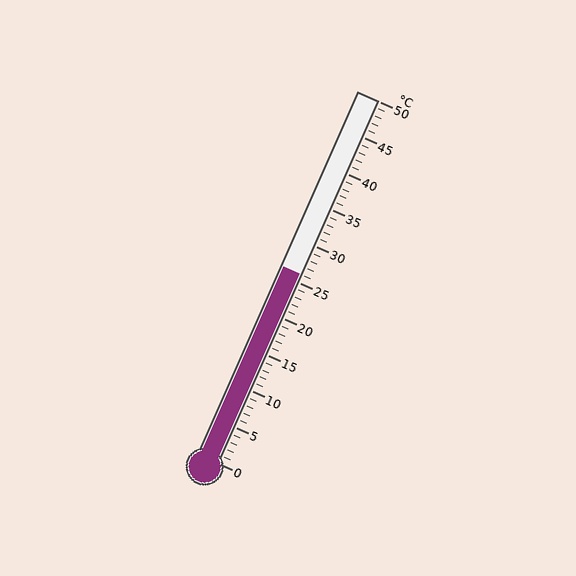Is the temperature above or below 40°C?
The temperature is below 40°C.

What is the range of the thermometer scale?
The thermometer scale ranges from 0°C to 50°C.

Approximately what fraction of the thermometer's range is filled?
The thermometer is filled to approximately 50% of its range.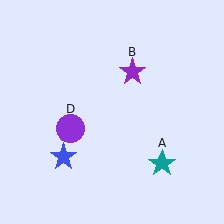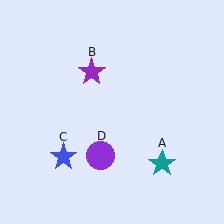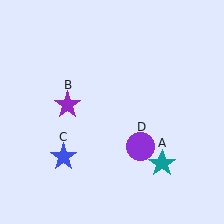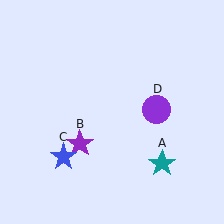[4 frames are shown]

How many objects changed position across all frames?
2 objects changed position: purple star (object B), purple circle (object D).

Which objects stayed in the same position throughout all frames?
Teal star (object A) and blue star (object C) remained stationary.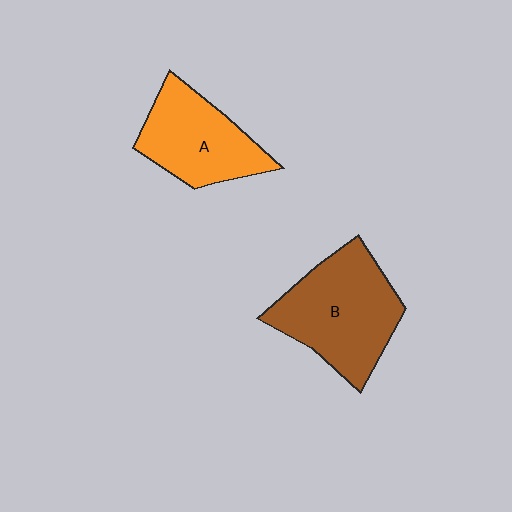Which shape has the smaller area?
Shape A (orange).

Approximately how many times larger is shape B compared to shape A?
Approximately 1.3 times.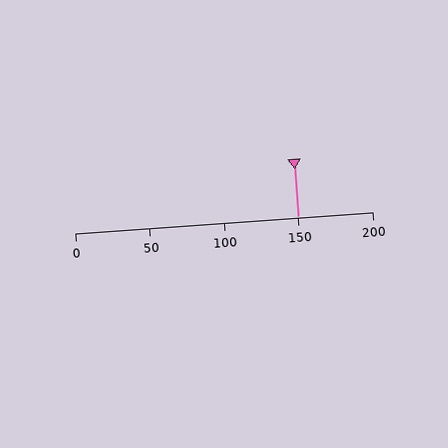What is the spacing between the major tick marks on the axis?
The major ticks are spaced 50 apart.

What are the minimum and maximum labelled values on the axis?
The axis runs from 0 to 200.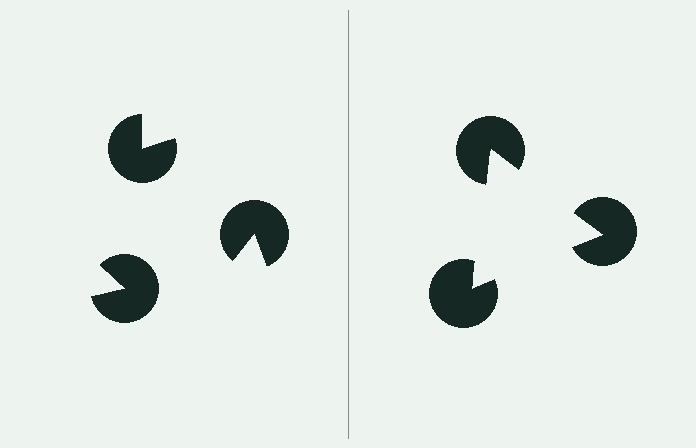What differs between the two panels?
The pac-man discs are positioned identically on both sides; only the wedge orientations differ. On the right they align to a triangle; on the left they are misaligned.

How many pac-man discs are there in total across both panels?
6 — 3 on each side.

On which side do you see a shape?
An illusory triangle appears on the right side. On the left side the wedge cuts are rotated, so no coherent shape forms.